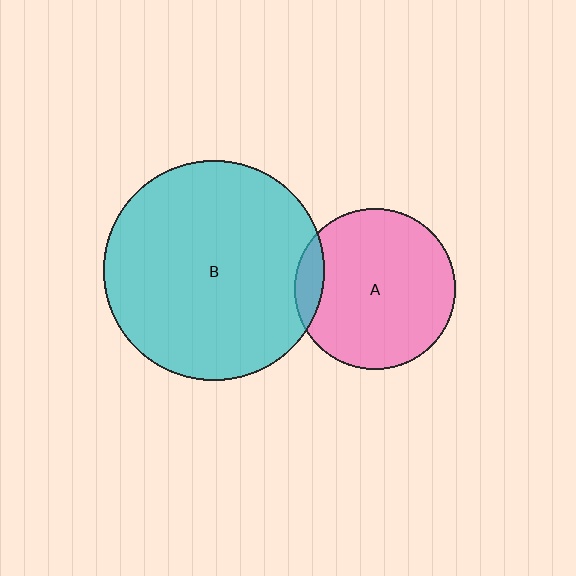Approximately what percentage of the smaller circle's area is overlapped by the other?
Approximately 10%.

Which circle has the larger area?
Circle B (cyan).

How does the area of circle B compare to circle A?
Approximately 1.9 times.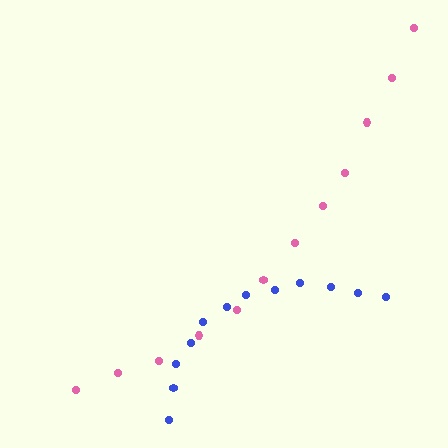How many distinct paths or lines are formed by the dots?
There are 2 distinct paths.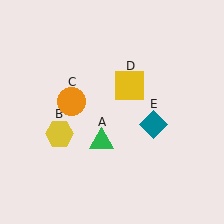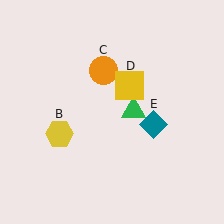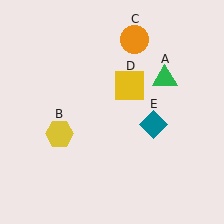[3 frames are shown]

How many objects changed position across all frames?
2 objects changed position: green triangle (object A), orange circle (object C).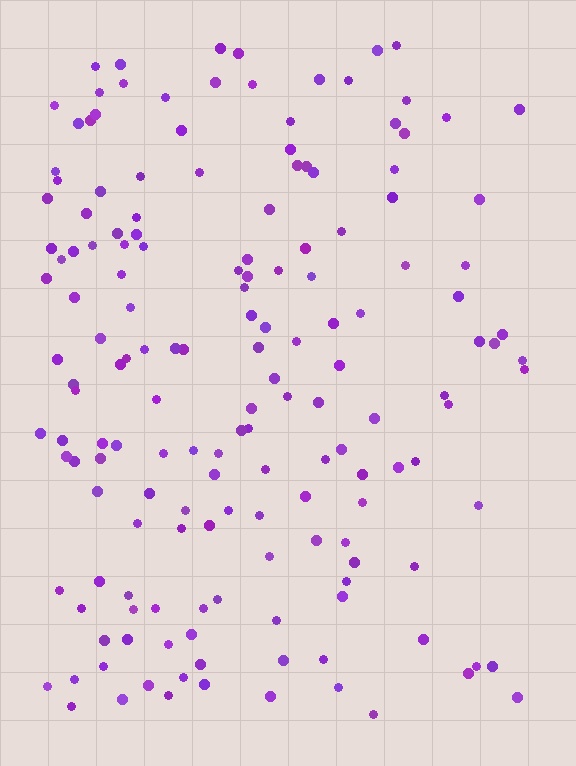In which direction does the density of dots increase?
From right to left, with the left side densest.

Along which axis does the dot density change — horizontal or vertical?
Horizontal.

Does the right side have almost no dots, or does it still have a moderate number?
Still a moderate number, just noticeably fewer than the left.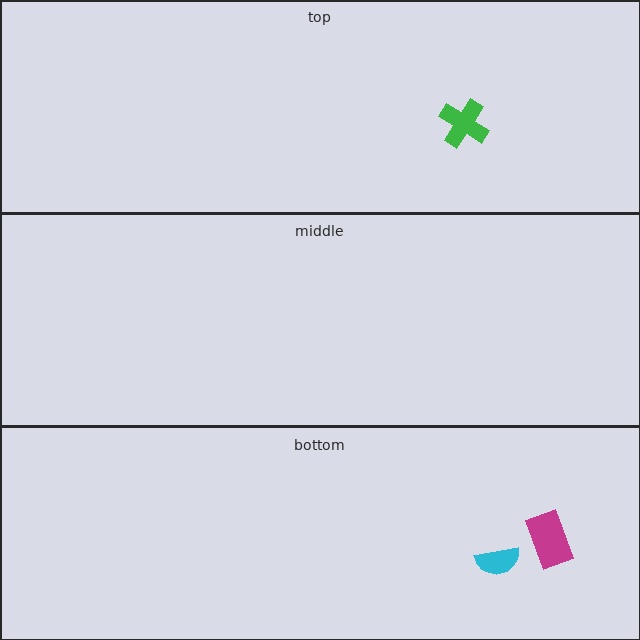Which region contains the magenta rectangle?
The bottom region.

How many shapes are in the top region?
1.